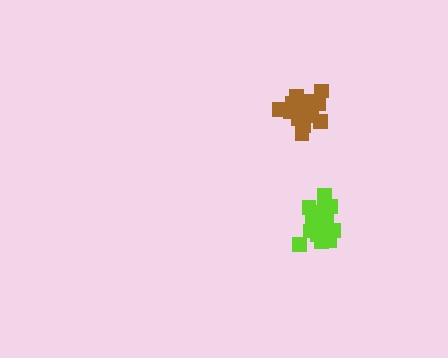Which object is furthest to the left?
The brown cluster is leftmost.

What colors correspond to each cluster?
The clusters are colored: brown, lime.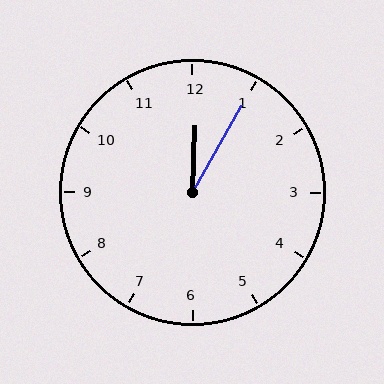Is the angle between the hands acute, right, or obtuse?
It is acute.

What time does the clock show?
12:05.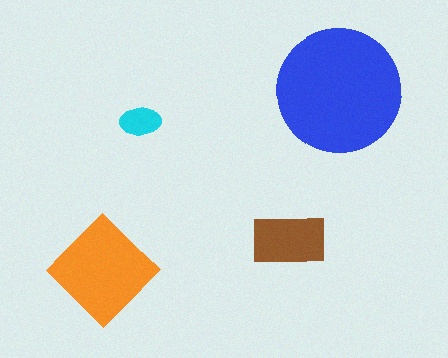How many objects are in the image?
There are 4 objects in the image.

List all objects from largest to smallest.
The blue circle, the orange diamond, the brown rectangle, the cyan ellipse.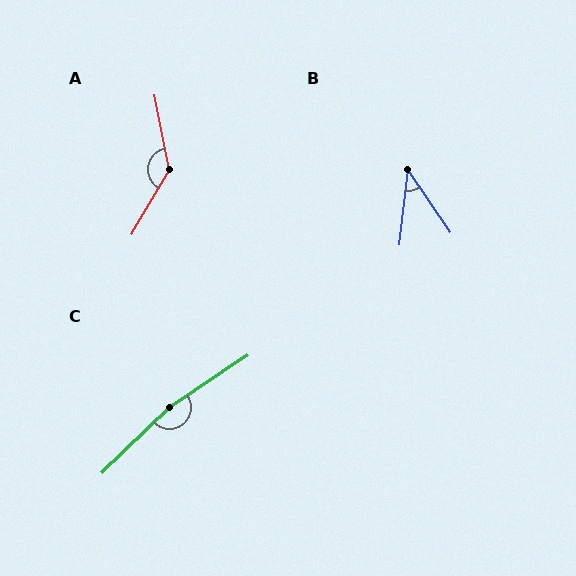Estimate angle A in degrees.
Approximately 138 degrees.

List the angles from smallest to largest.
B (41°), A (138°), C (170°).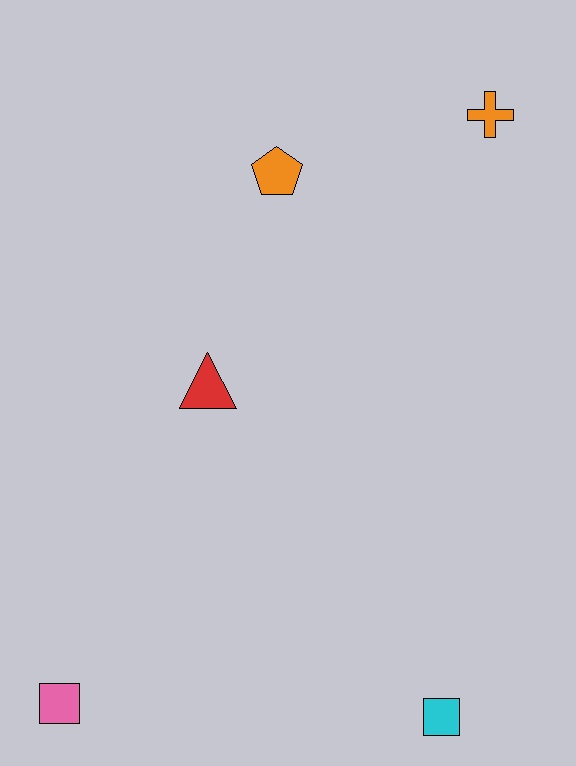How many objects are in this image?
There are 5 objects.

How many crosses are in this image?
There is 1 cross.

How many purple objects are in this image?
There are no purple objects.